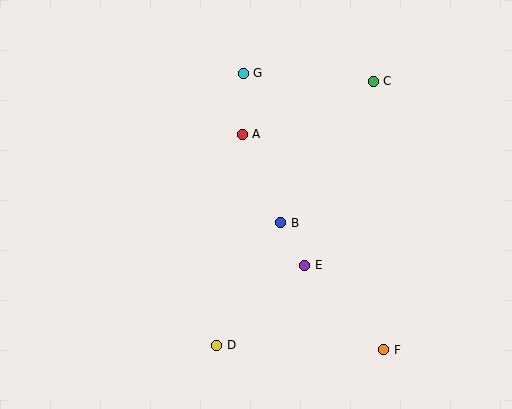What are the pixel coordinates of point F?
Point F is at (384, 350).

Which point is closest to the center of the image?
Point B at (281, 223) is closest to the center.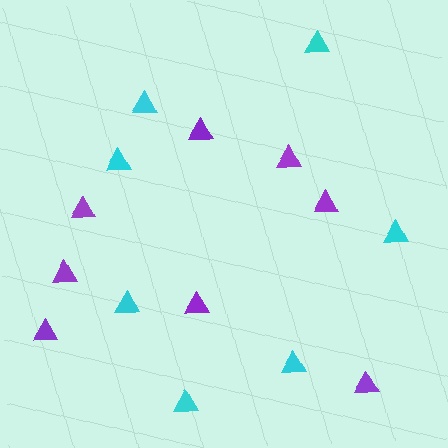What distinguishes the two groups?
There are 2 groups: one group of purple triangles (8) and one group of cyan triangles (7).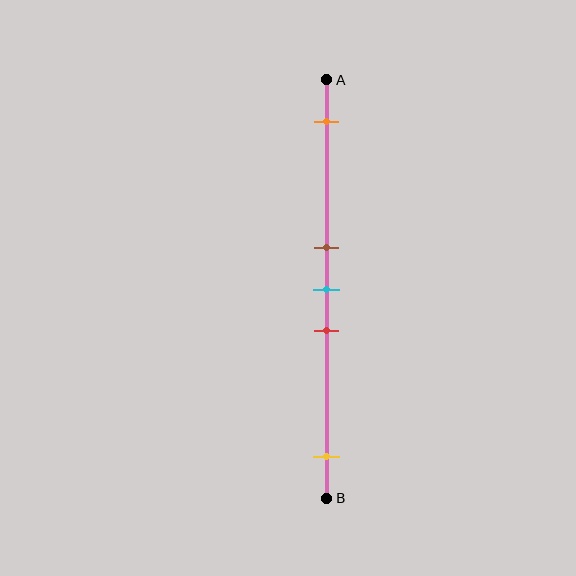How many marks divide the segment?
There are 5 marks dividing the segment.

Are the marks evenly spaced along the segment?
No, the marks are not evenly spaced.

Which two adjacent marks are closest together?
The brown and cyan marks are the closest adjacent pair.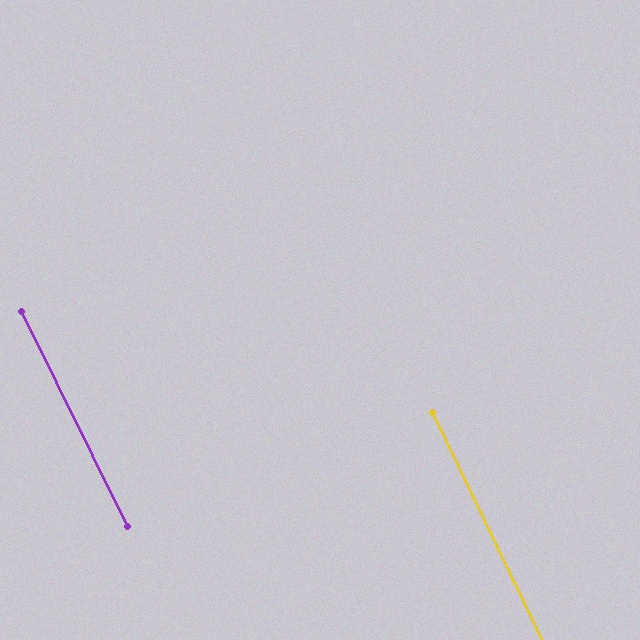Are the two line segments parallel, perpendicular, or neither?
Parallel — their directions differ by only 0.5°.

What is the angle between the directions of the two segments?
Approximately 0 degrees.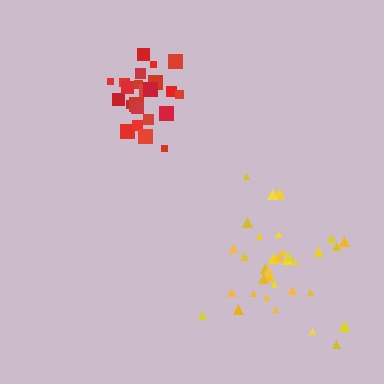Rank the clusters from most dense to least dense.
red, yellow.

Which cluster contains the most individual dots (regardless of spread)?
Yellow (34).